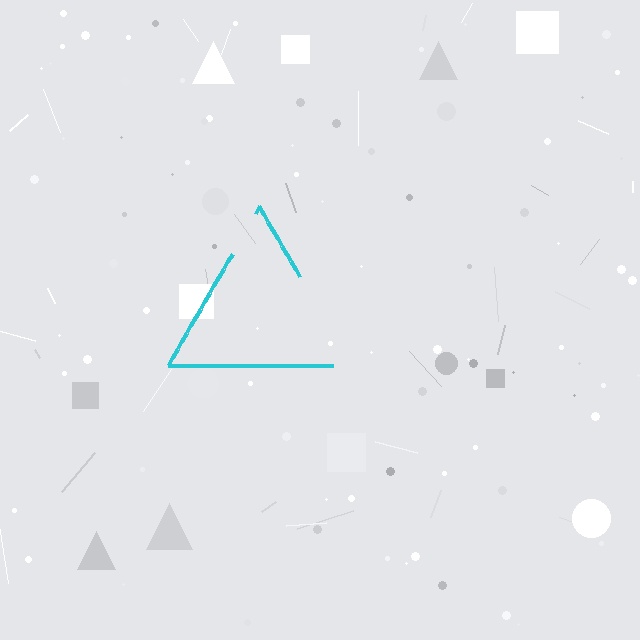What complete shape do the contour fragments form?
The contour fragments form a triangle.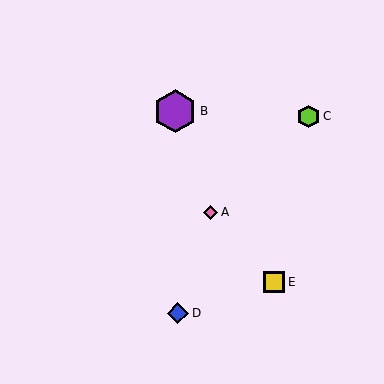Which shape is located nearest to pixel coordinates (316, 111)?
The lime hexagon (labeled C) at (309, 116) is nearest to that location.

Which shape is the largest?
The purple hexagon (labeled B) is the largest.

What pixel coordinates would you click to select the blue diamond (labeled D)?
Click at (178, 313) to select the blue diamond D.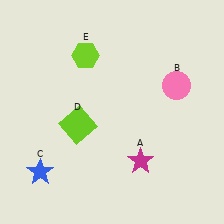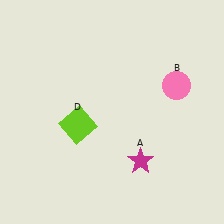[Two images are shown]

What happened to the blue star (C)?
The blue star (C) was removed in Image 2. It was in the bottom-left area of Image 1.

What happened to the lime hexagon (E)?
The lime hexagon (E) was removed in Image 2. It was in the top-left area of Image 1.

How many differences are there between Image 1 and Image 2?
There are 2 differences between the two images.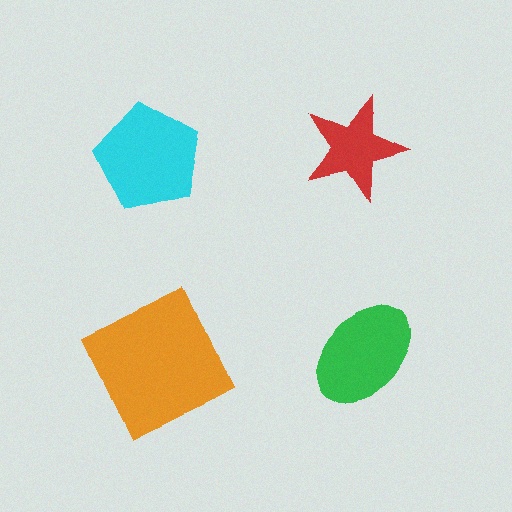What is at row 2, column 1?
An orange square.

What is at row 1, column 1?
A cyan pentagon.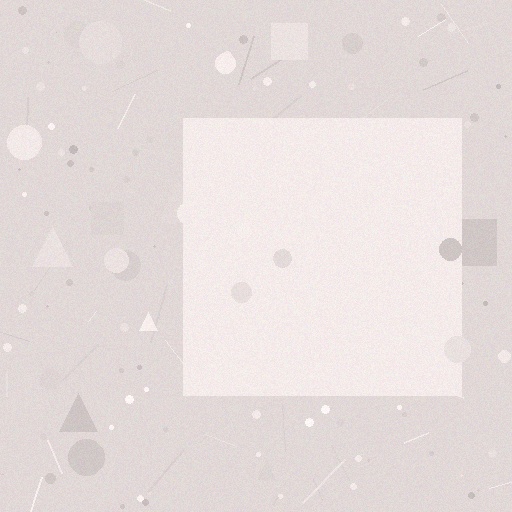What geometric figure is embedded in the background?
A square is embedded in the background.